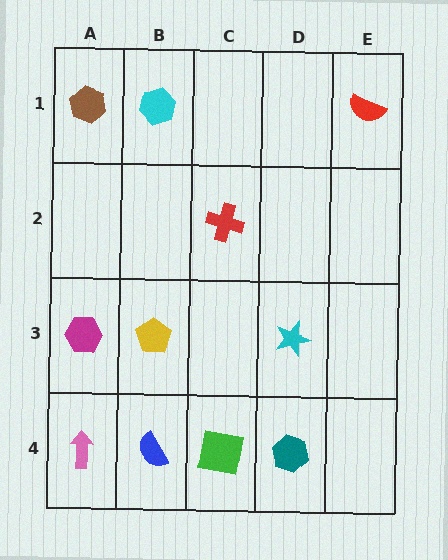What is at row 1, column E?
A red semicircle.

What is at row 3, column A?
A magenta hexagon.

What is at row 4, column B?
A blue semicircle.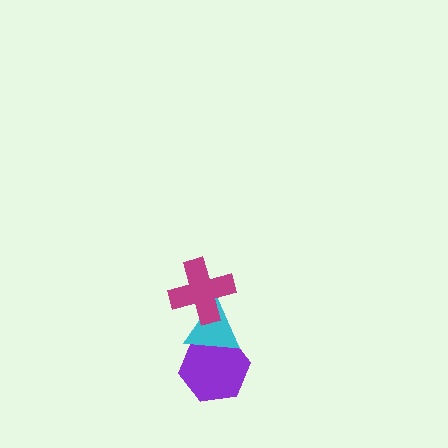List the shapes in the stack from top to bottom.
From top to bottom: the magenta cross, the cyan triangle, the purple hexagon.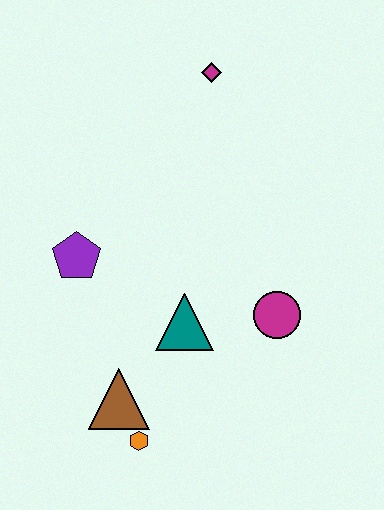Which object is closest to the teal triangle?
The magenta circle is closest to the teal triangle.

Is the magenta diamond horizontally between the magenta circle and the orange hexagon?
Yes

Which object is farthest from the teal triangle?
The magenta diamond is farthest from the teal triangle.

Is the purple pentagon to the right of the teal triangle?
No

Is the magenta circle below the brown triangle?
No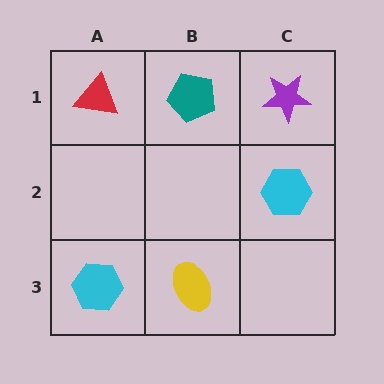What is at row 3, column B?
A yellow ellipse.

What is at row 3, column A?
A cyan hexagon.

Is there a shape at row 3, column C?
No, that cell is empty.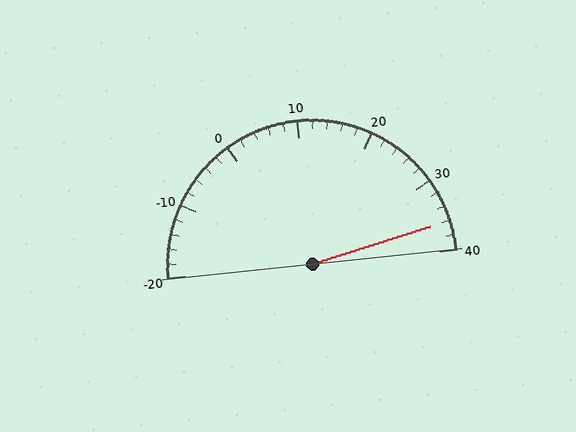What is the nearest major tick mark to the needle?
The nearest major tick mark is 40.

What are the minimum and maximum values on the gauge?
The gauge ranges from -20 to 40.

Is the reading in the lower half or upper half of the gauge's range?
The reading is in the upper half of the range (-20 to 40).